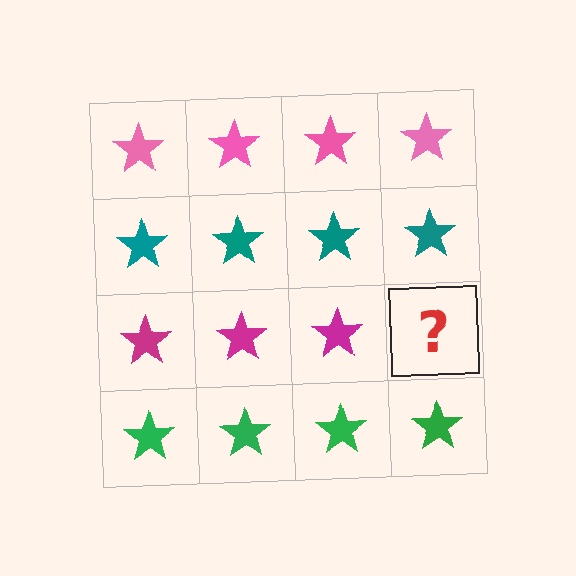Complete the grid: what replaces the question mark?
The question mark should be replaced with a magenta star.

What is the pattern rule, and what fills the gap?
The rule is that each row has a consistent color. The gap should be filled with a magenta star.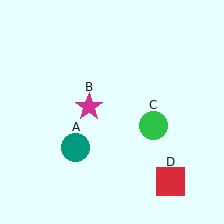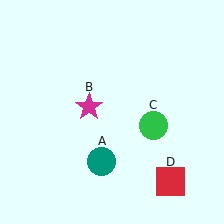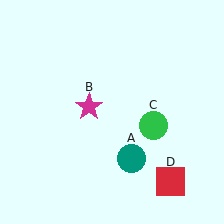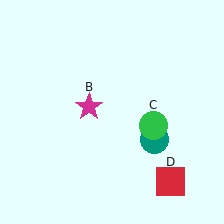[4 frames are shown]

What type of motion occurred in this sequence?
The teal circle (object A) rotated counterclockwise around the center of the scene.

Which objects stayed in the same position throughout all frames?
Magenta star (object B) and green circle (object C) and red square (object D) remained stationary.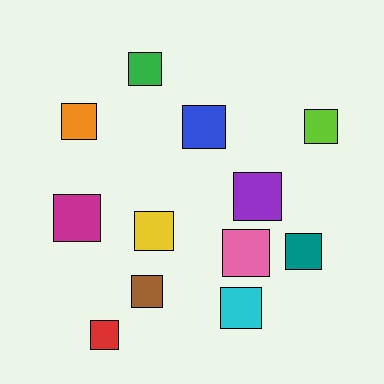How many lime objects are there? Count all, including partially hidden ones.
There is 1 lime object.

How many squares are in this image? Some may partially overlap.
There are 12 squares.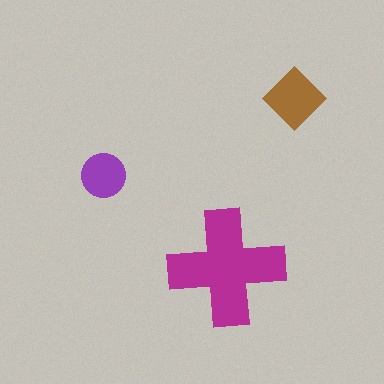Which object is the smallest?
The purple circle.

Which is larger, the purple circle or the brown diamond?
The brown diamond.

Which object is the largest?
The magenta cross.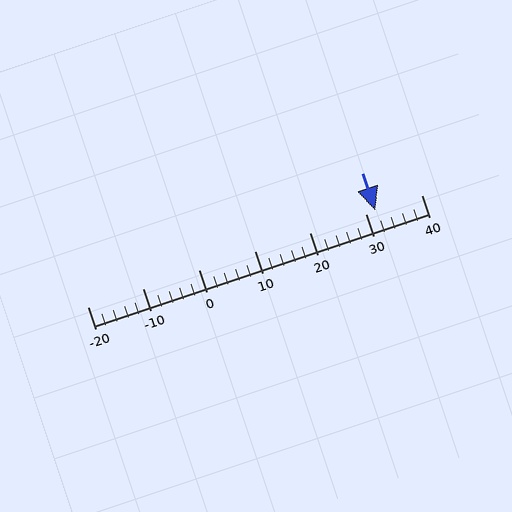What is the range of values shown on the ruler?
The ruler shows values from -20 to 40.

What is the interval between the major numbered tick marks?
The major tick marks are spaced 10 units apart.